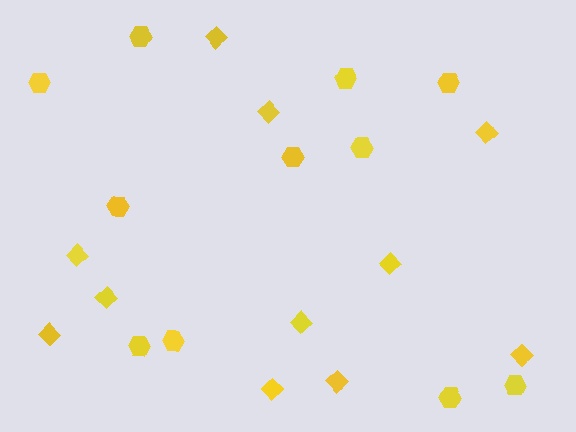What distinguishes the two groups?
There are 2 groups: one group of hexagons (11) and one group of diamonds (11).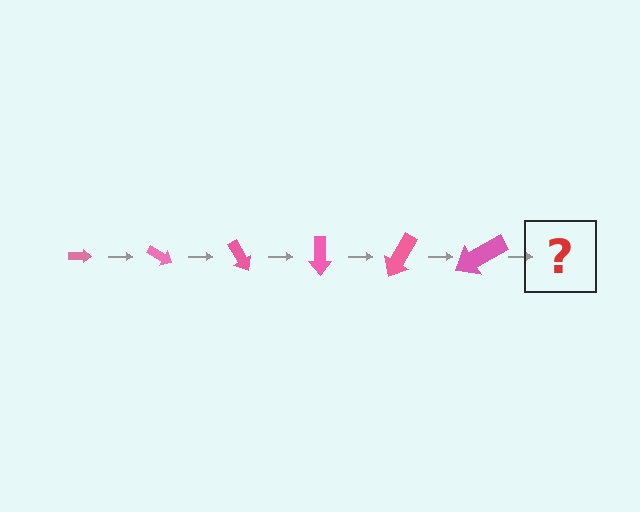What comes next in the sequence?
The next element should be an arrow, larger than the previous one and rotated 180 degrees from the start.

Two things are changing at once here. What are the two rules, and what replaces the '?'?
The two rules are that the arrow grows larger each step and it rotates 30 degrees each step. The '?' should be an arrow, larger than the previous one and rotated 180 degrees from the start.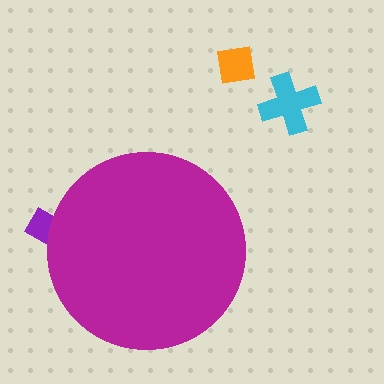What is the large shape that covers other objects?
A magenta circle.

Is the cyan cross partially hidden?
No, the cyan cross is fully visible.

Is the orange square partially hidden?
No, the orange square is fully visible.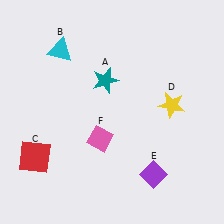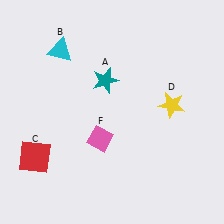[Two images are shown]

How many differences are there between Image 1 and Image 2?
There is 1 difference between the two images.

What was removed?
The purple diamond (E) was removed in Image 2.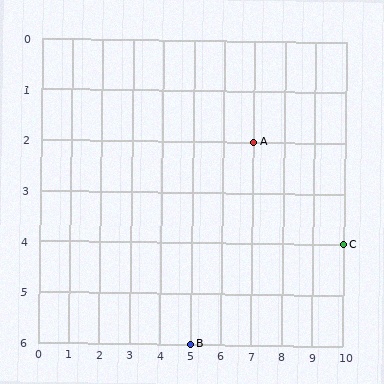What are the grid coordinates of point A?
Point A is at grid coordinates (7, 2).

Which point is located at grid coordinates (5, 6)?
Point B is at (5, 6).